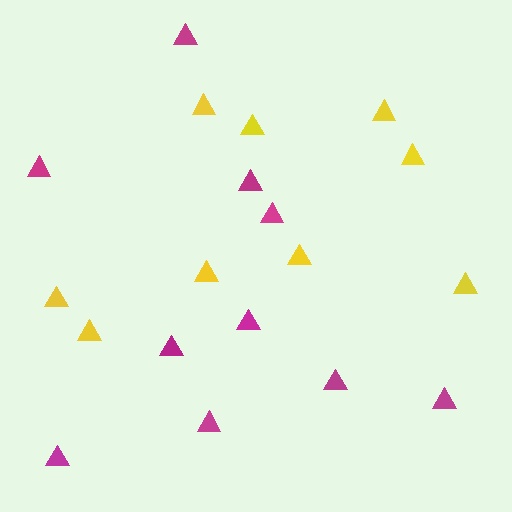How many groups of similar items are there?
There are 2 groups: one group of yellow triangles (9) and one group of magenta triangles (10).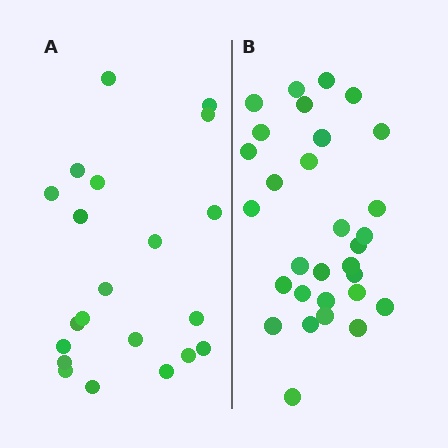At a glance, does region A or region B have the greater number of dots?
Region B (the right region) has more dots.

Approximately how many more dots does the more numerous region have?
Region B has roughly 8 or so more dots than region A.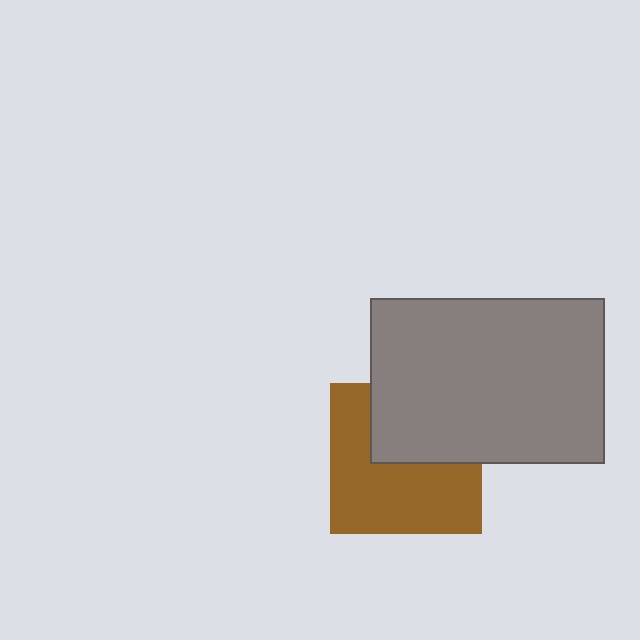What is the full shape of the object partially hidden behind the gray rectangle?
The partially hidden object is a brown square.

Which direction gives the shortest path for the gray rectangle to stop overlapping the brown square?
Moving up gives the shortest separation.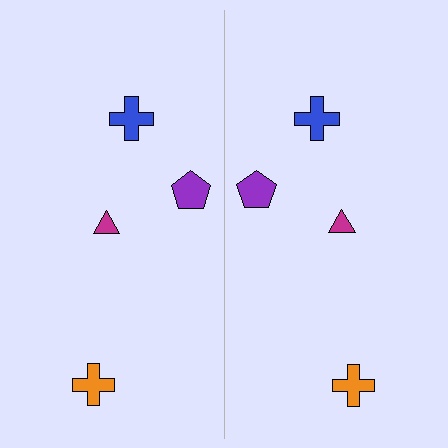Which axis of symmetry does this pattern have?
The pattern has a vertical axis of symmetry running through the center of the image.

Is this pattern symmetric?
Yes, this pattern has bilateral (reflection) symmetry.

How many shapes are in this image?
There are 8 shapes in this image.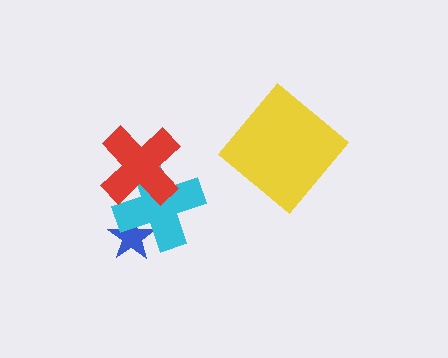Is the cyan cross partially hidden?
Yes, it is partially covered by another shape.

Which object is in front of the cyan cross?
The red cross is in front of the cyan cross.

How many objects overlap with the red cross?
1 object overlaps with the red cross.